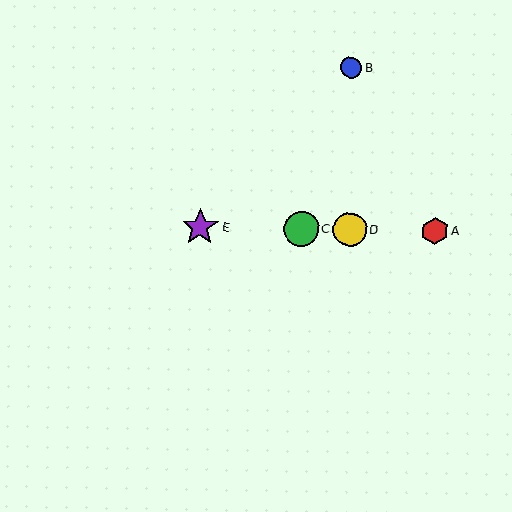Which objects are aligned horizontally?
Objects A, C, D, E are aligned horizontally.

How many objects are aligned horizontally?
4 objects (A, C, D, E) are aligned horizontally.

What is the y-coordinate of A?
Object A is at y≈231.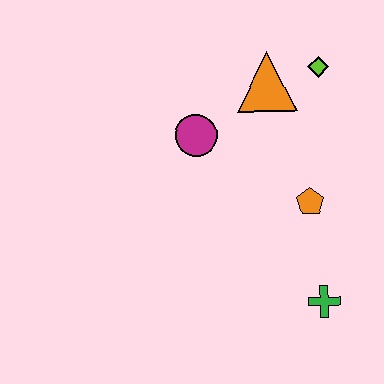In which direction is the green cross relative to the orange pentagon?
The green cross is below the orange pentagon.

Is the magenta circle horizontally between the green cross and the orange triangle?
No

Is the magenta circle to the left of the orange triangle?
Yes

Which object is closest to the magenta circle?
The orange triangle is closest to the magenta circle.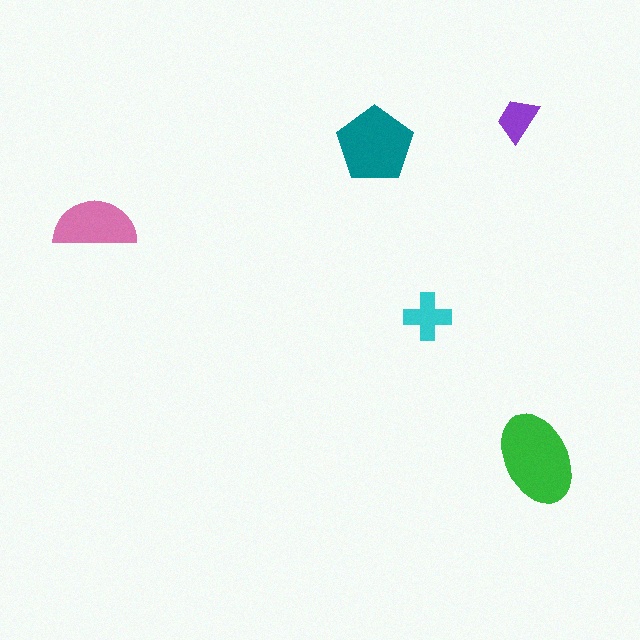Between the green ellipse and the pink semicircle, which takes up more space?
The green ellipse.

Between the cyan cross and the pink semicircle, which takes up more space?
The pink semicircle.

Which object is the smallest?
The purple trapezoid.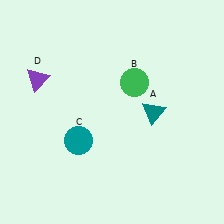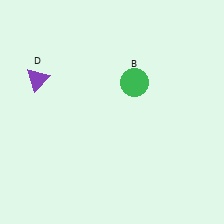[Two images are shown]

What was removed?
The teal triangle (A), the teal circle (C) were removed in Image 2.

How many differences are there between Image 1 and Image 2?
There are 2 differences between the two images.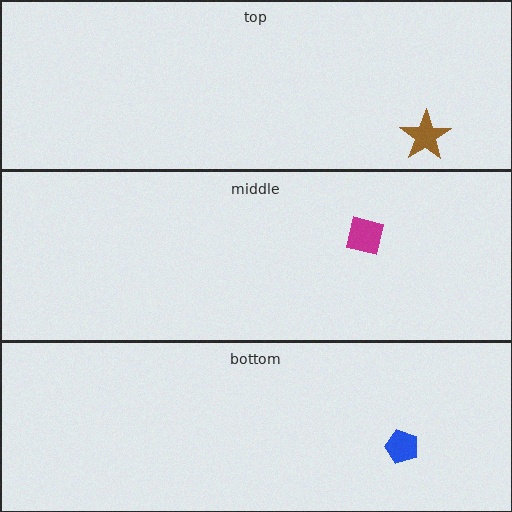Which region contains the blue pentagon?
The bottom region.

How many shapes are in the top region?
1.